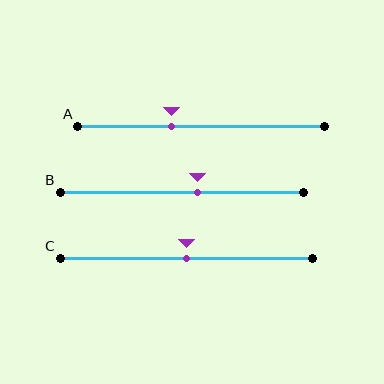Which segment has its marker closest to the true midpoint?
Segment C has its marker closest to the true midpoint.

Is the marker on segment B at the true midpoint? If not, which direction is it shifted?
No, the marker on segment B is shifted to the right by about 7% of the segment length.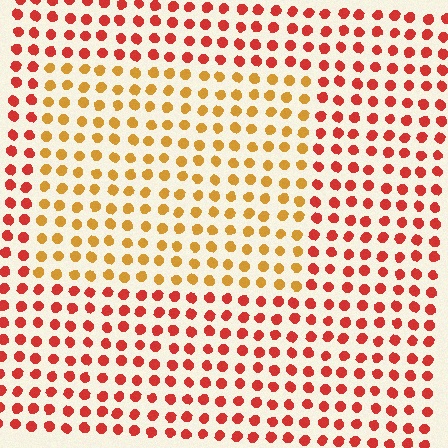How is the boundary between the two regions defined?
The boundary is defined purely by a slight shift in hue (about 38 degrees). Spacing, size, and orientation are identical on both sides.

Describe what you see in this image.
The image is filled with small red elements in a uniform arrangement. A rectangle-shaped region is visible where the elements are tinted to a slightly different hue, forming a subtle color boundary.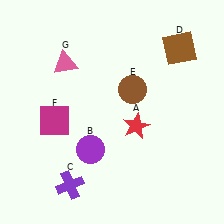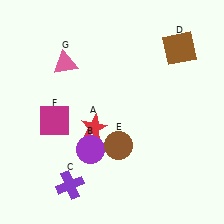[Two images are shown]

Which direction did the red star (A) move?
The red star (A) moved left.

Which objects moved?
The objects that moved are: the red star (A), the brown circle (E).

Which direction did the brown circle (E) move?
The brown circle (E) moved down.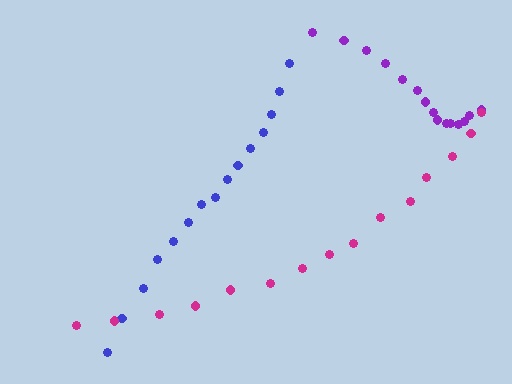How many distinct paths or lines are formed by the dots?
There are 3 distinct paths.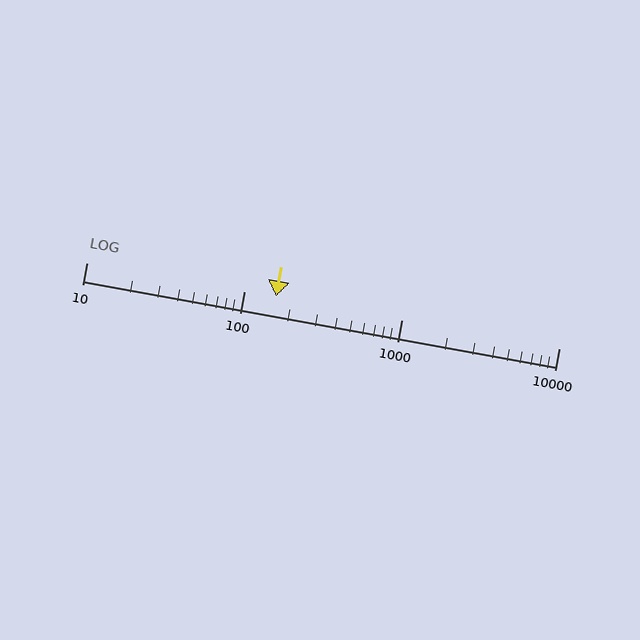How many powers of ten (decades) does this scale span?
The scale spans 3 decades, from 10 to 10000.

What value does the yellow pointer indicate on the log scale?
The pointer indicates approximately 160.